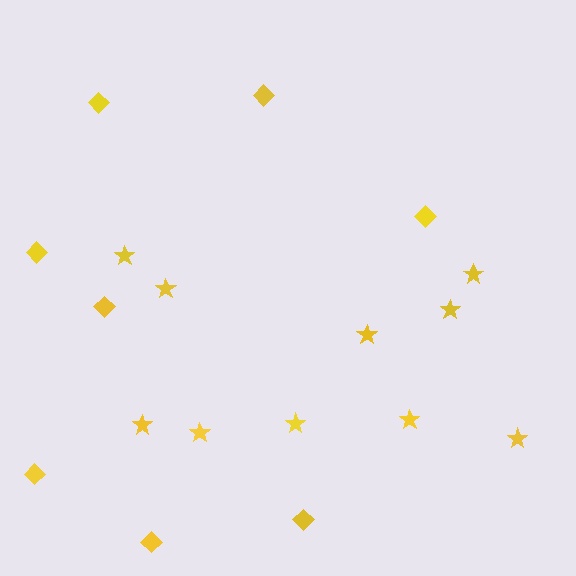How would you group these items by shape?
There are 2 groups: one group of stars (10) and one group of diamonds (8).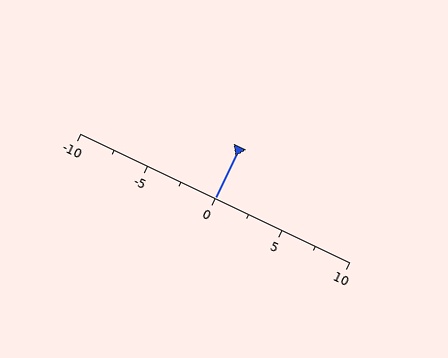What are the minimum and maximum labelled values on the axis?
The axis runs from -10 to 10.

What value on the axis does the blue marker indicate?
The marker indicates approximately 0.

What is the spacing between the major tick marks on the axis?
The major ticks are spaced 5 apart.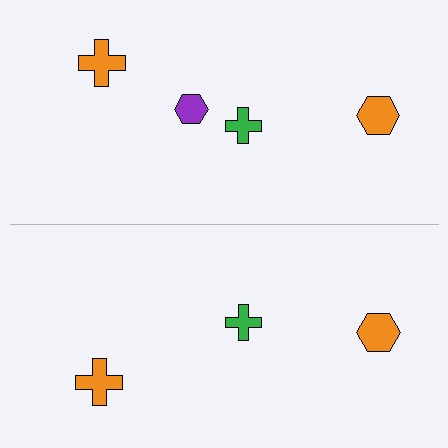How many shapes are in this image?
There are 7 shapes in this image.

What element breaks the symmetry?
A purple hexagon is missing from the bottom side.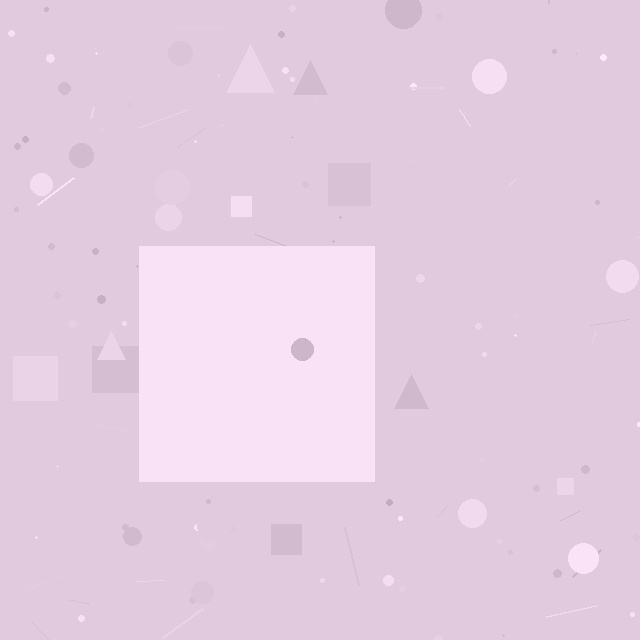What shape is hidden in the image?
A square is hidden in the image.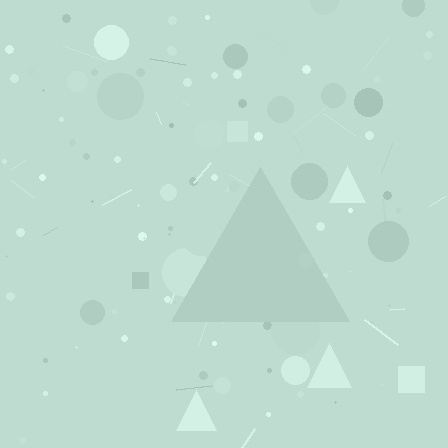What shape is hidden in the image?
A triangle is hidden in the image.